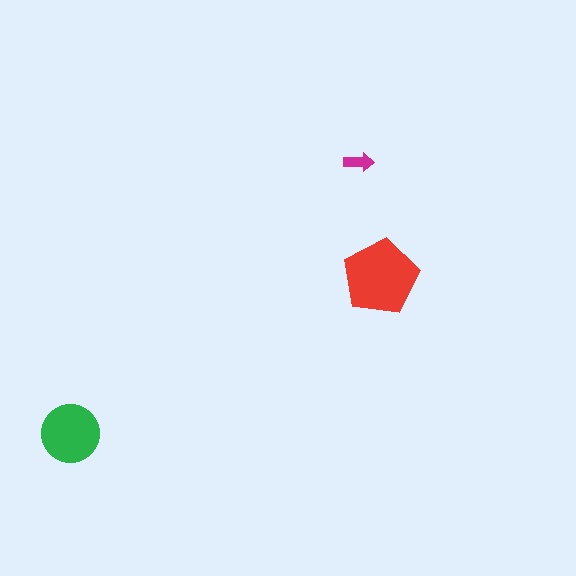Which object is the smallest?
The magenta arrow.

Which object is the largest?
The red pentagon.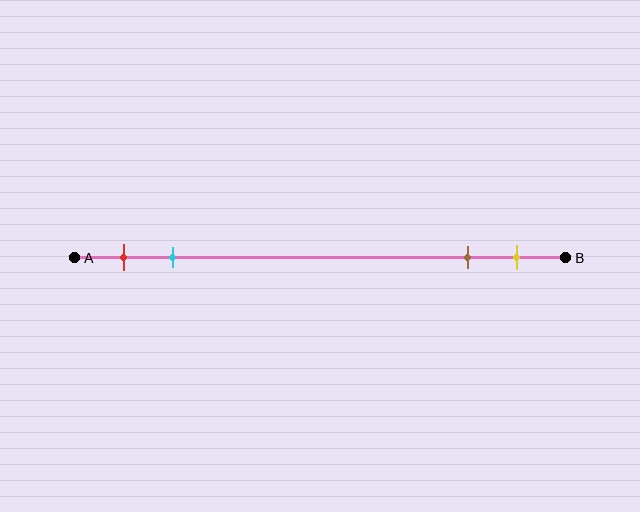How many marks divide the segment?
There are 4 marks dividing the segment.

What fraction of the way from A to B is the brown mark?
The brown mark is approximately 80% (0.8) of the way from A to B.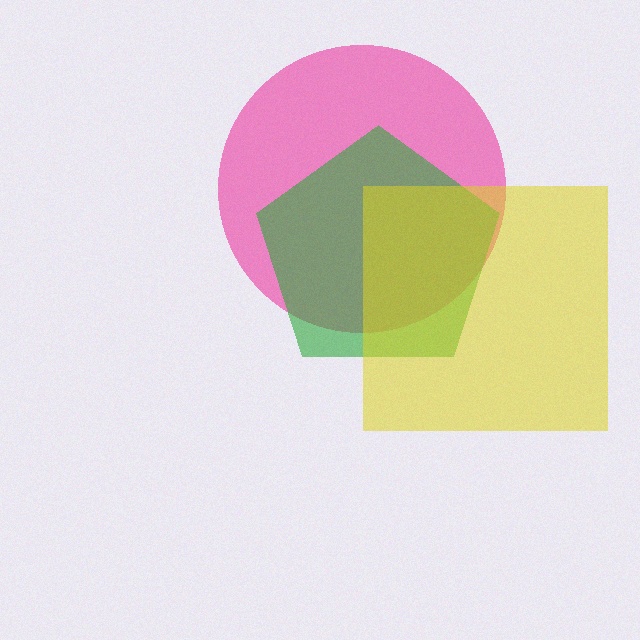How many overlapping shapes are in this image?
There are 3 overlapping shapes in the image.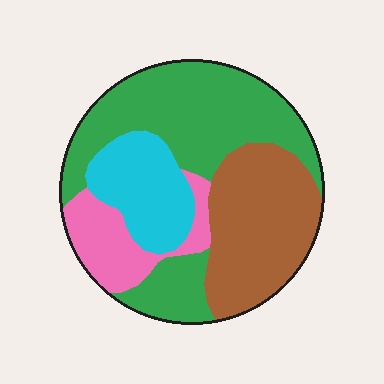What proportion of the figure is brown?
Brown covers 28% of the figure.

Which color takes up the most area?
Green, at roughly 40%.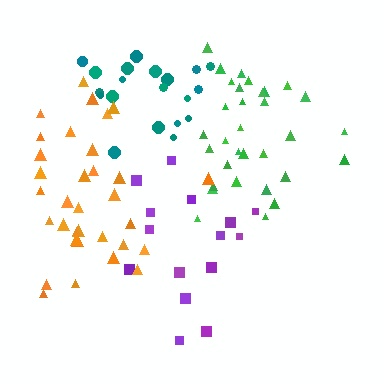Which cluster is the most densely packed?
Teal.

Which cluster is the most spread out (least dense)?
Purple.